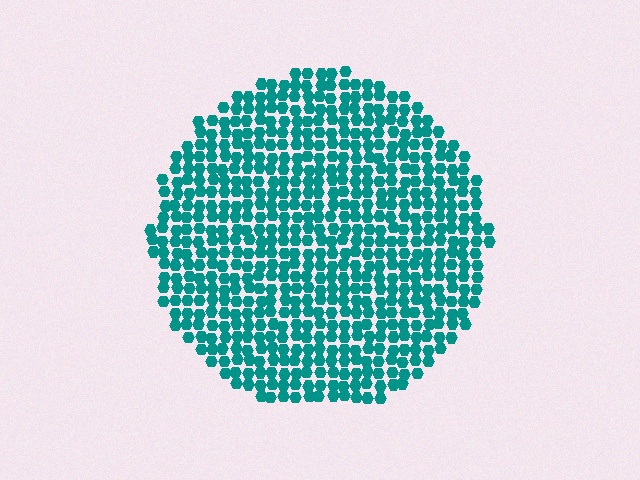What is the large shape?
The large shape is a circle.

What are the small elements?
The small elements are hexagons.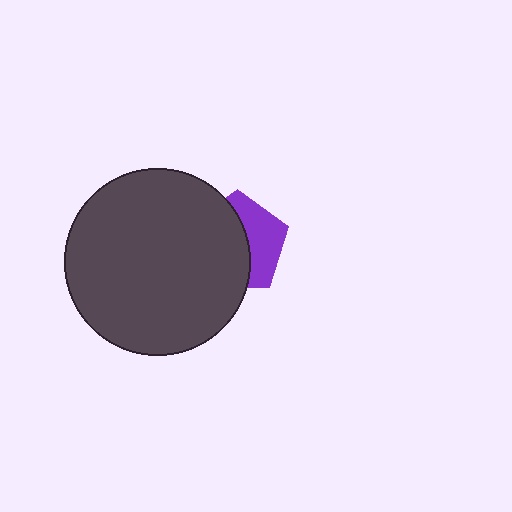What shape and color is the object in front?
The object in front is a dark gray circle.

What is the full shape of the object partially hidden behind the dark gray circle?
The partially hidden object is a purple pentagon.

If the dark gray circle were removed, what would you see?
You would see the complete purple pentagon.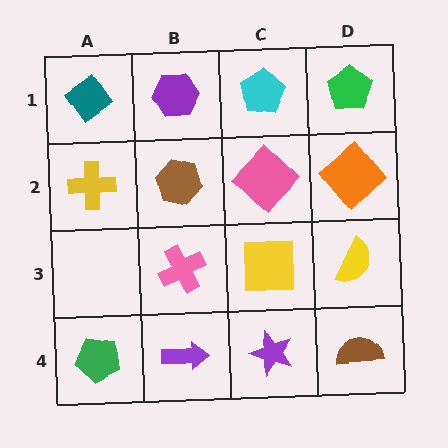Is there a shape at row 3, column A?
No, that cell is empty.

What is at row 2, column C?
A pink diamond.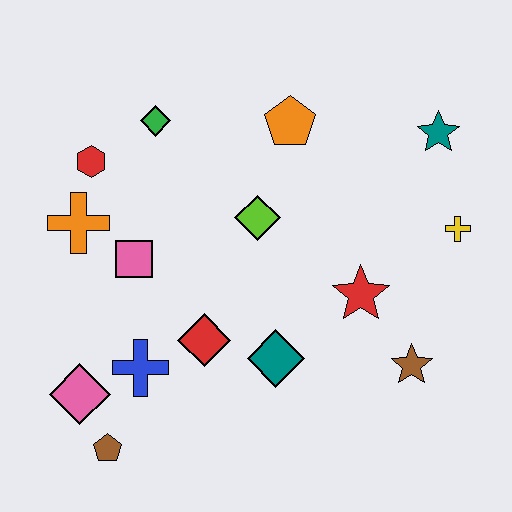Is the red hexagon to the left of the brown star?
Yes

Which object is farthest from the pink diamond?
The teal star is farthest from the pink diamond.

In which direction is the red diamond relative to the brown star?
The red diamond is to the left of the brown star.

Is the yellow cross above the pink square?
Yes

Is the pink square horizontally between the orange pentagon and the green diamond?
No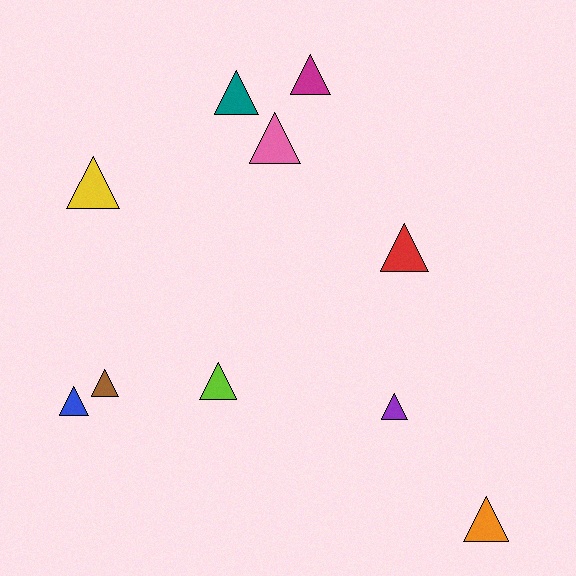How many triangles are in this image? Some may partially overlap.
There are 10 triangles.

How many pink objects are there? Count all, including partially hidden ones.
There is 1 pink object.